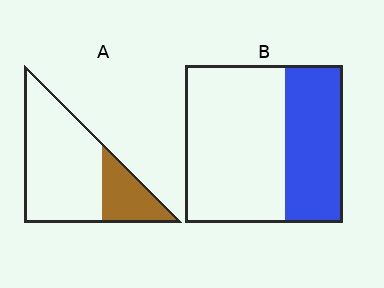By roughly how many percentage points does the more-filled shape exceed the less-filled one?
By roughly 10 percentage points (B over A).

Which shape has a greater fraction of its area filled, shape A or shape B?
Shape B.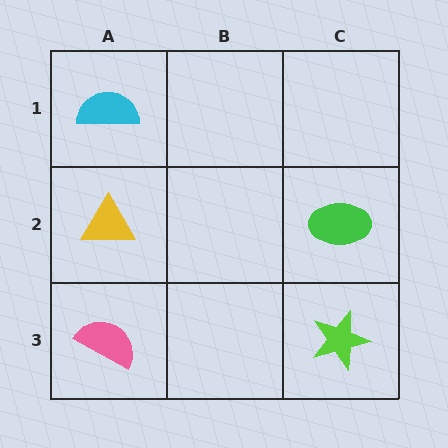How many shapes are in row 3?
2 shapes.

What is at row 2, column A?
A yellow triangle.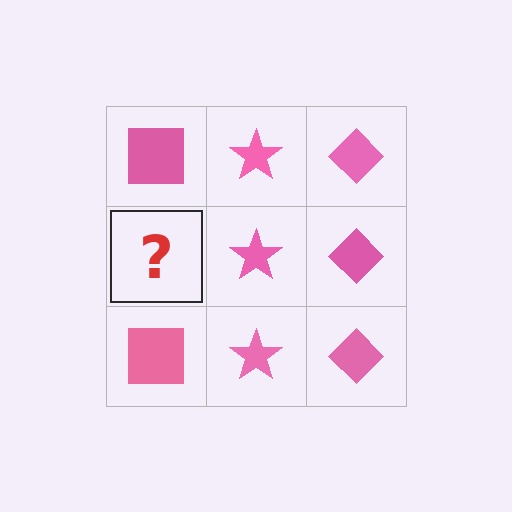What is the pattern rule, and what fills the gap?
The rule is that each column has a consistent shape. The gap should be filled with a pink square.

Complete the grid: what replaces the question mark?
The question mark should be replaced with a pink square.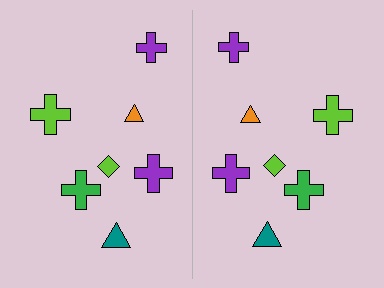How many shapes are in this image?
There are 14 shapes in this image.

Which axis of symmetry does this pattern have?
The pattern has a vertical axis of symmetry running through the center of the image.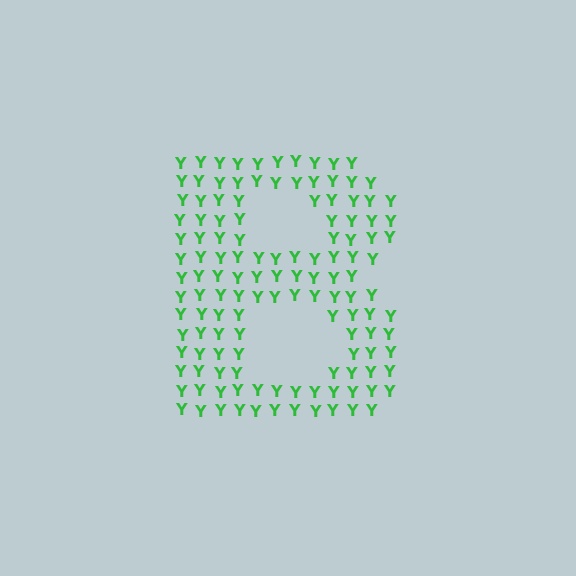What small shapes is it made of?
It is made of small letter Y's.